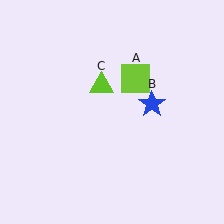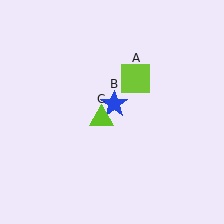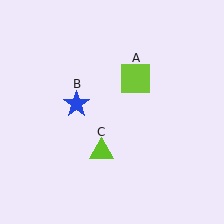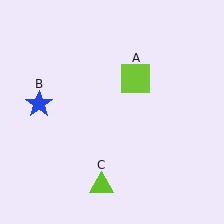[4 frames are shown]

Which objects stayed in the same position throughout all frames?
Lime square (object A) remained stationary.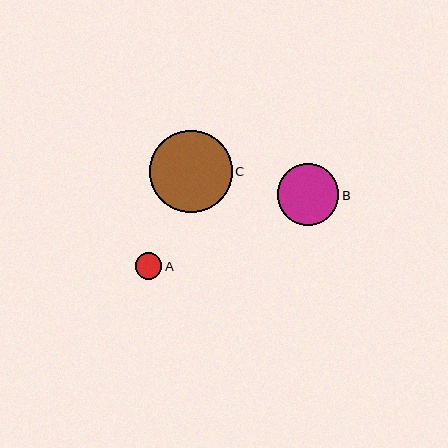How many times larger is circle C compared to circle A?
Circle C is approximately 3.1 times the size of circle A.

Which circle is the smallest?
Circle A is the smallest with a size of approximately 27 pixels.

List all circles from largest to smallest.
From largest to smallest: C, B, A.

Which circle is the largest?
Circle C is the largest with a size of approximately 83 pixels.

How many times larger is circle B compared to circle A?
Circle B is approximately 2.3 times the size of circle A.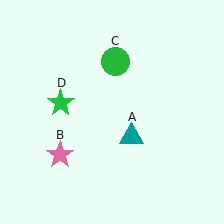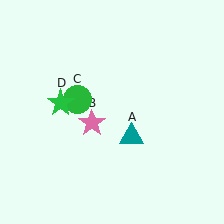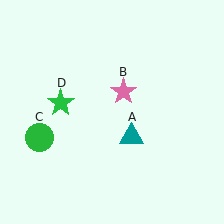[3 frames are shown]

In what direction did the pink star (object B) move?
The pink star (object B) moved up and to the right.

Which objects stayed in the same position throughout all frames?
Teal triangle (object A) and green star (object D) remained stationary.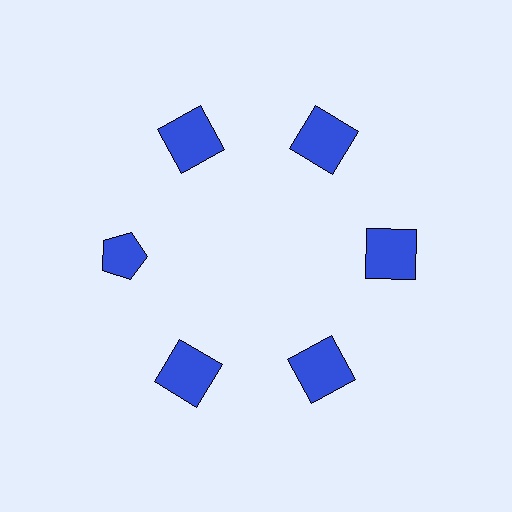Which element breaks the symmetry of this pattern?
The blue pentagon at roughly the 9 o'clock position breaks the symmetry. All other shapes are blue squares.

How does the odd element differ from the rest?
It has a different shape: pentagon instead of square.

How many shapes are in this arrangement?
There are 6 shapes arranged in a ring pattern.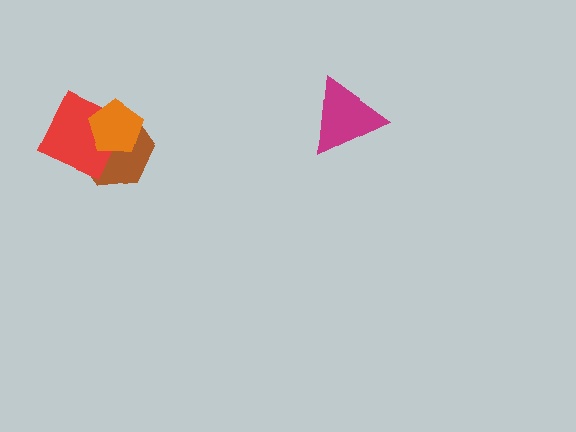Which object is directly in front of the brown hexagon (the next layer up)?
The red square is directly in front of the brown hexagon.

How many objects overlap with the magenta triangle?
0 objects overlap with the magenta triangle.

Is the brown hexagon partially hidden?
Yes, it is partially covered by another shape.